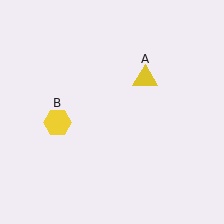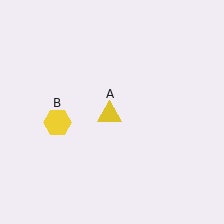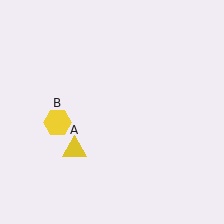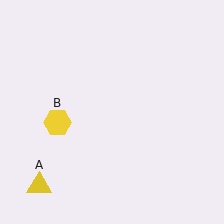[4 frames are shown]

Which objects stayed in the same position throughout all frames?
Yellow hexagon (object B) remained stationary.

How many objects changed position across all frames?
1 object changed position: yellow triangle (object A).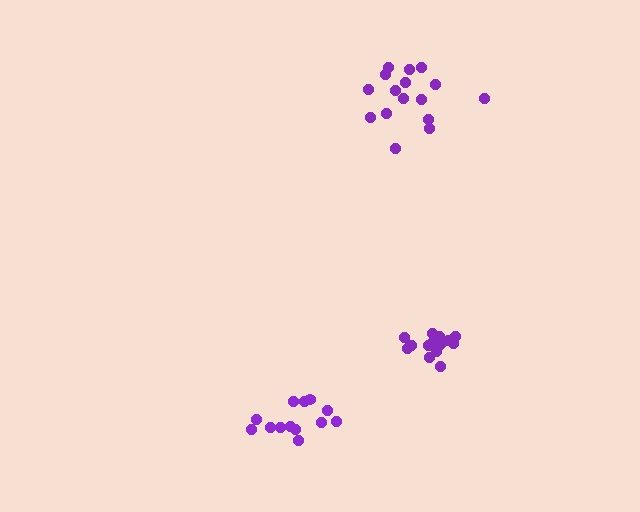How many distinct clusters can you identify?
There are 3 distinct clusters.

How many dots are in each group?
Group 1: 13 dots, Group 2: 16 dots, Group 3: 15 dots (44 total).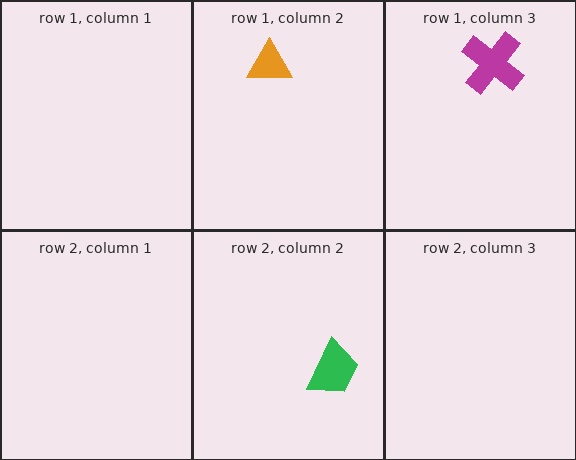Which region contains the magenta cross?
The row 1, column 3 region.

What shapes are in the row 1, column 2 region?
The orange triangle.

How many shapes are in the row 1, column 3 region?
1.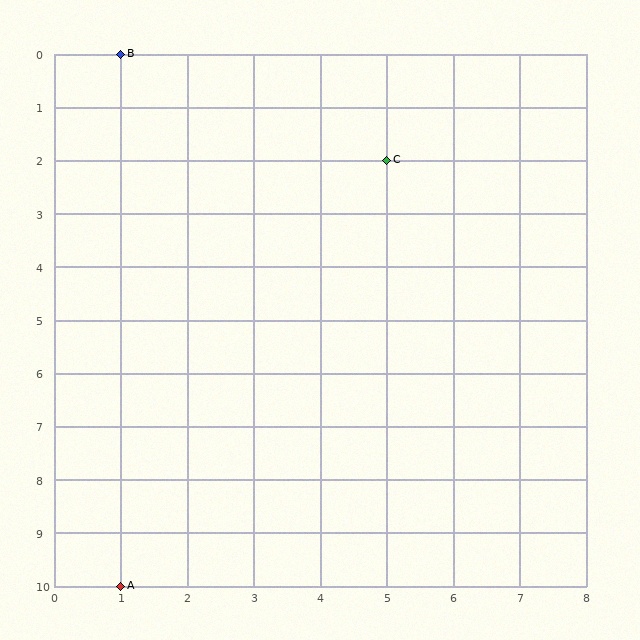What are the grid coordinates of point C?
Point C is at grid coordinates (5, 2).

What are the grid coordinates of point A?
Point A is at grid coordinates (1, 10).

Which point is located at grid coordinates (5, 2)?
Point C is at (5, 2).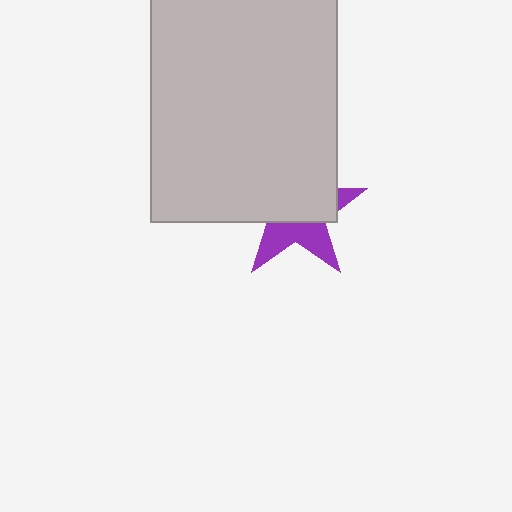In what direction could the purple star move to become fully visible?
The purple star could move down. That would shift it out from behind the light gray rectangle entirely.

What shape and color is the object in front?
The object in front is a light gray rectangle.